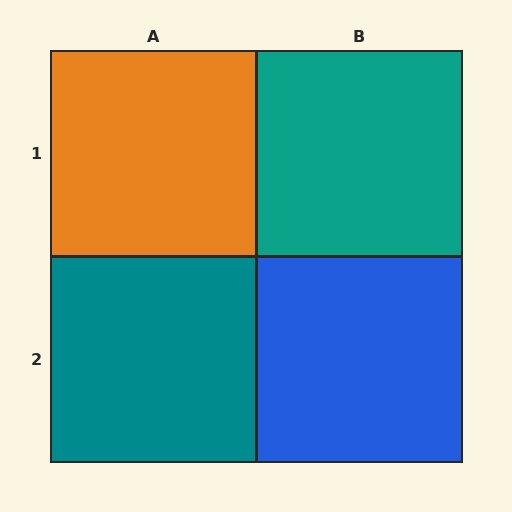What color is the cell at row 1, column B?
Teal.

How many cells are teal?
2 cells are teal.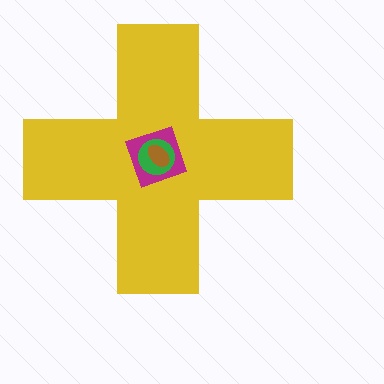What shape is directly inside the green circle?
The brown ellipse.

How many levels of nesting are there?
4.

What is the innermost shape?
The brown ellipse.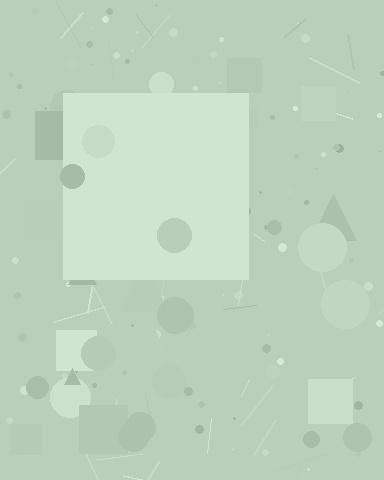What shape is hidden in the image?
A square is hidden in the image.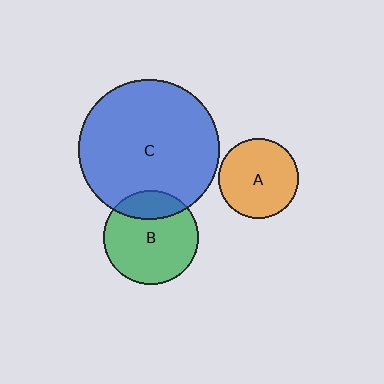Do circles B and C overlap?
Yes.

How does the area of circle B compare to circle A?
Approximately 1.4 times.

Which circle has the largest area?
Circle C (blue).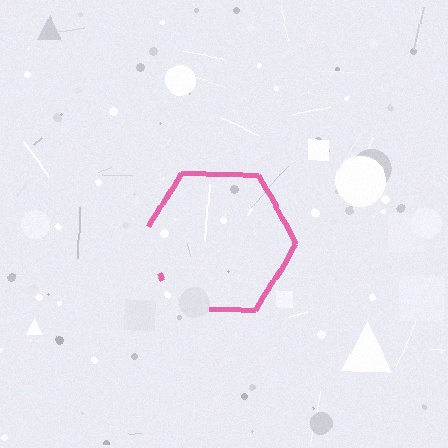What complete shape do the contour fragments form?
The contour fragments form a hexagon.